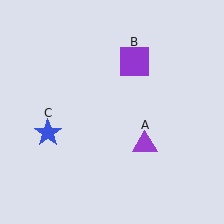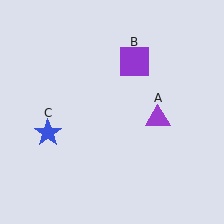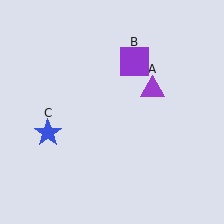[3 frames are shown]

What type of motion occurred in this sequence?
The purple triangle (object A) rotated counterclockwise around the center of the scene.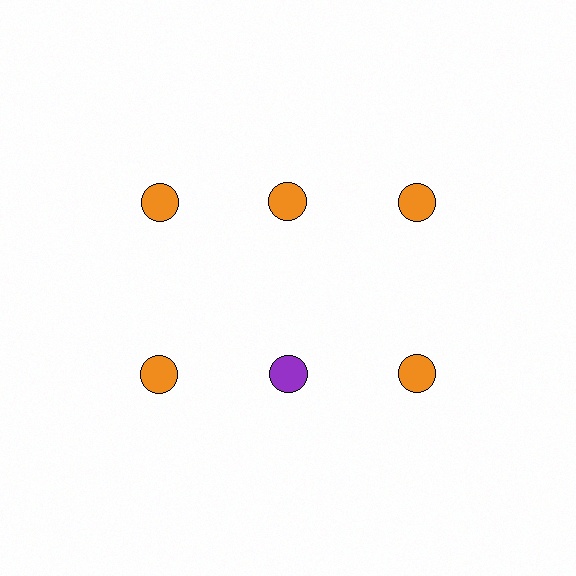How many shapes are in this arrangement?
There are 6 shapes arranged in a grid pattern.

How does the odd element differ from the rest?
It has a different color: purple instead of orange.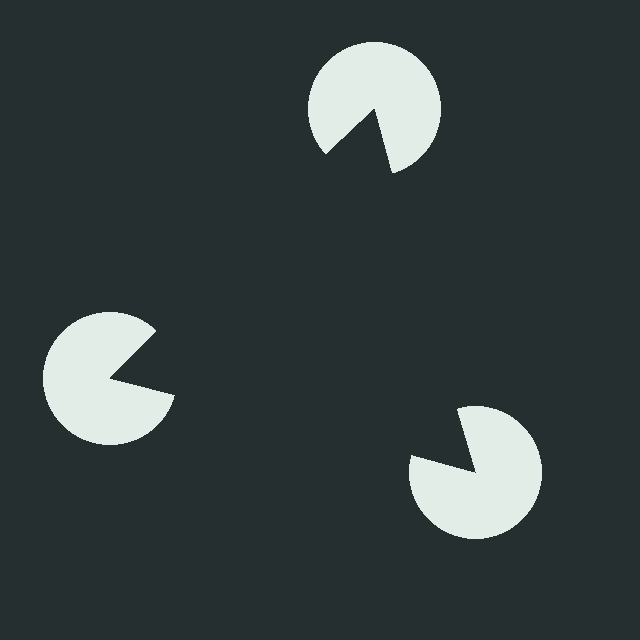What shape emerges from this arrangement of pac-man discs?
An illusory triangle — its edges are inferred from the aligned wedge cuts in the pac-man discs, not physically drawn.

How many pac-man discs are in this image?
There are 3 — one at each vertex of the illusory triangle.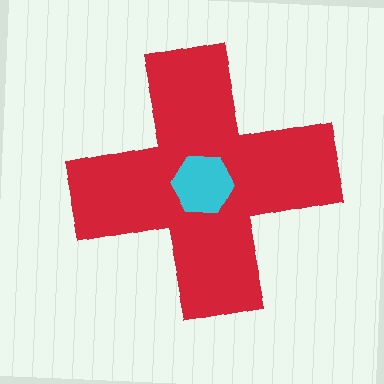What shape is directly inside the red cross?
The cyan hexagon.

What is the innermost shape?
The cyan hexagon.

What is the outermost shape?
The red cross.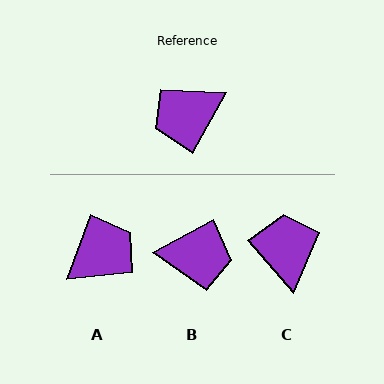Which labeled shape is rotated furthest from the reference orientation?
A, about 171 degrees away.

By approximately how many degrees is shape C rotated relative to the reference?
Approximately 110 degrees clockwise.